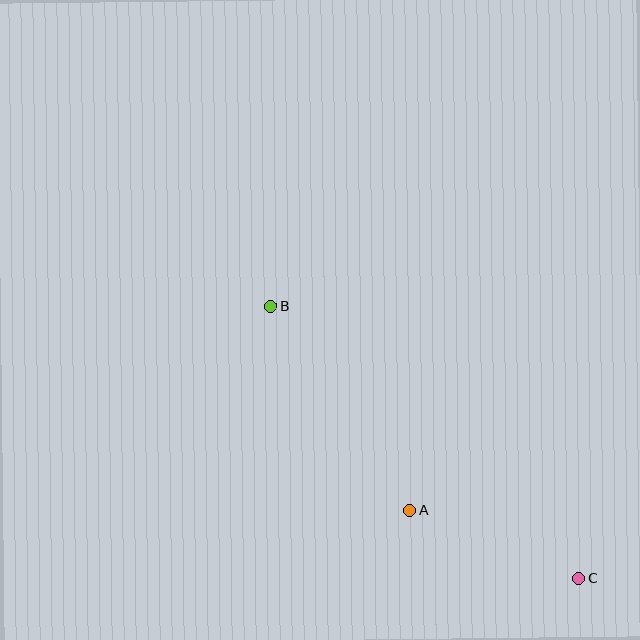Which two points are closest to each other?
Points A and C are closest to each other.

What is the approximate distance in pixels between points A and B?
The distance between A and B is approximately 247 pixels.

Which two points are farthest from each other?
Points B and C are farthest from each other.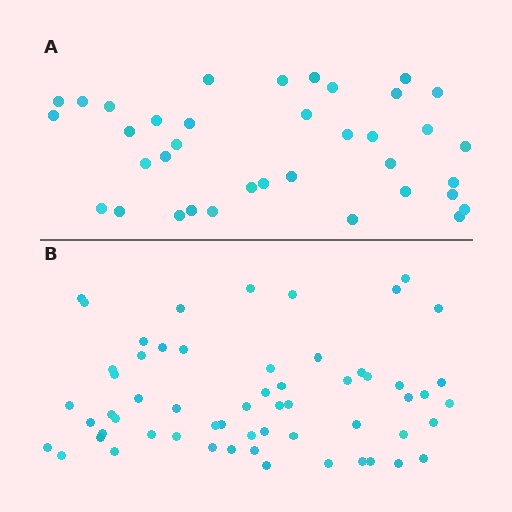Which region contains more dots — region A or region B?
Region B (the bottom region) has more dots.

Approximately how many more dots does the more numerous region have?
Region B has approximately 20 more dots than region A.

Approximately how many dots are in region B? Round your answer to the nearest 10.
About 60 dots. (The exact count is 59, which rounds to 60.)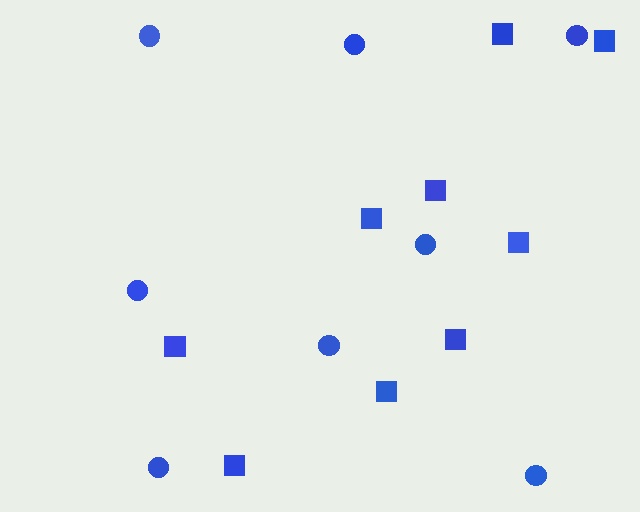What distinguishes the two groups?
There are 2 groups: one group of circles (8) and one group of squares (9).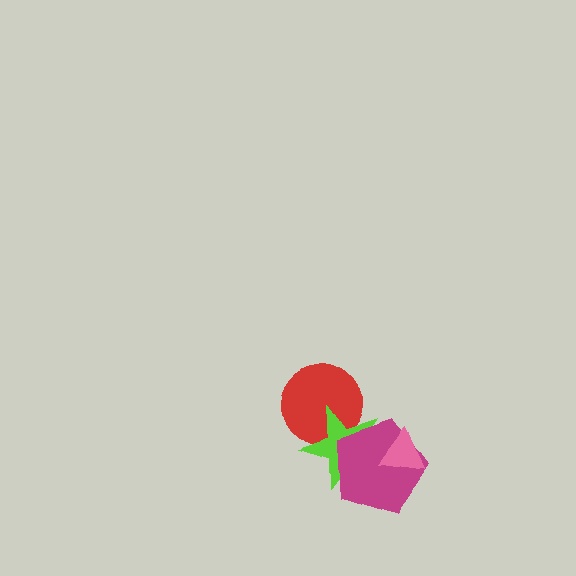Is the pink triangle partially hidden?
No, no other shape covers it.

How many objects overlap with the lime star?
3 objects overlap with the lime star.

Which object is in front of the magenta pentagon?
The pink triangle is in front of the magenta pentagon.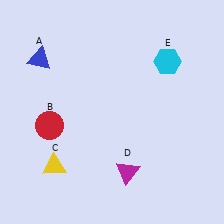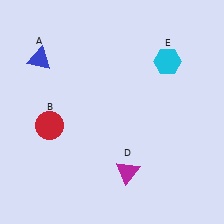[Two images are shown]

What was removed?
The yellow triangle (C) was removed in Image 2.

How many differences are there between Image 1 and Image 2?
There is 1 difference between the two images.